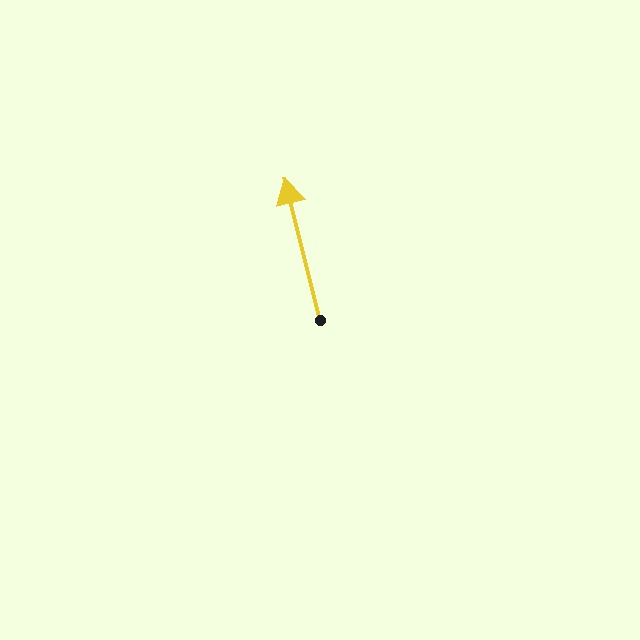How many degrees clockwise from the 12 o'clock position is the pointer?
Approximately 346 degrees.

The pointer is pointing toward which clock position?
Roughly 12 o'clock.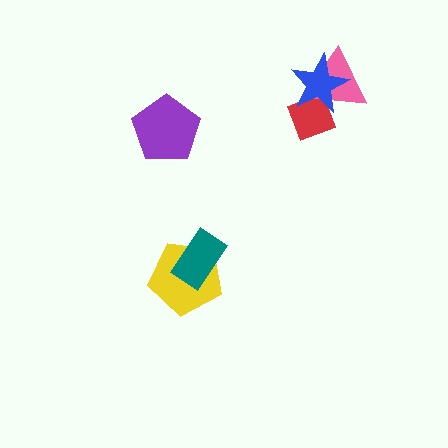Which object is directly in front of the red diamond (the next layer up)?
The pink triangle is directly in front of the red diamond.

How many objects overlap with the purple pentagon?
0 objects overlap with the purple pentagon.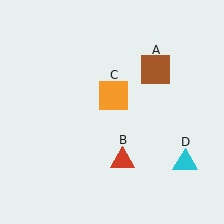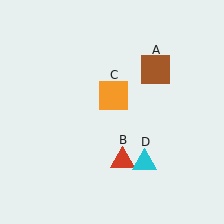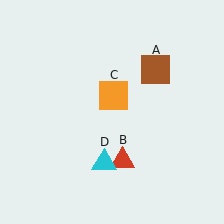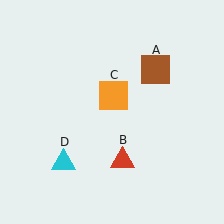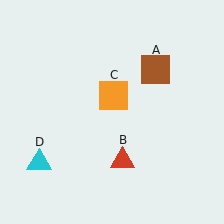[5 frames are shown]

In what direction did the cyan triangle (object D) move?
The cyan triangle (object D) moved left.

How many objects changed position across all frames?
1 object changed position: cyan triangle (object D).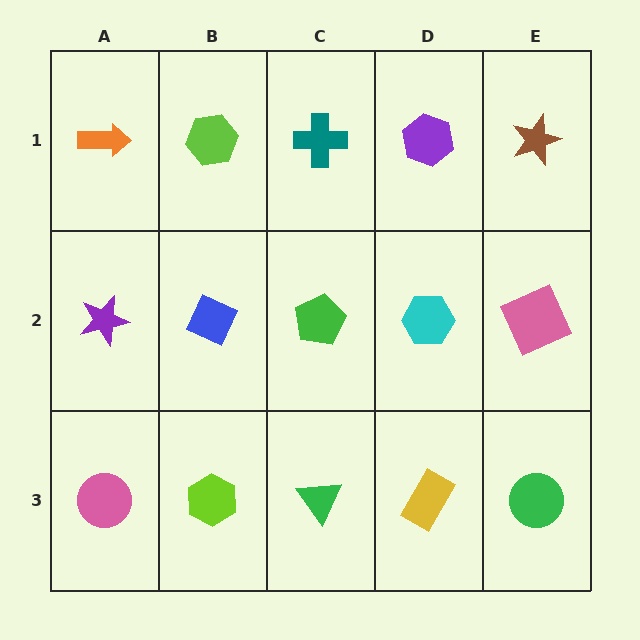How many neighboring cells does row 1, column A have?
2.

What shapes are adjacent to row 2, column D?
A purple hexagon (row 1, column D), a yellow rectangle (row 3, column D), a green pentagon (row 2, column C), a pink square (row 2, column E).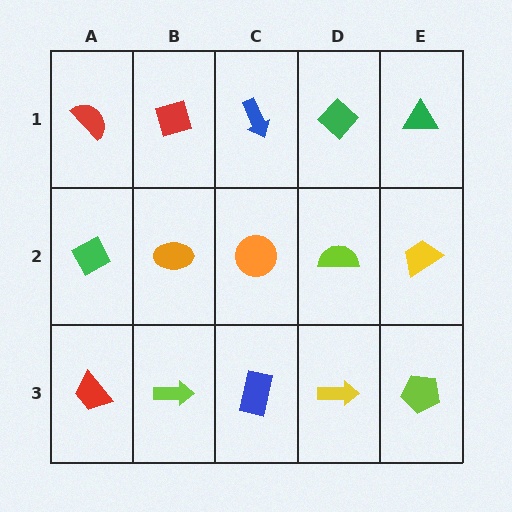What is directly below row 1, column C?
An orange circle.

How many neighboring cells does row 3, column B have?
3.